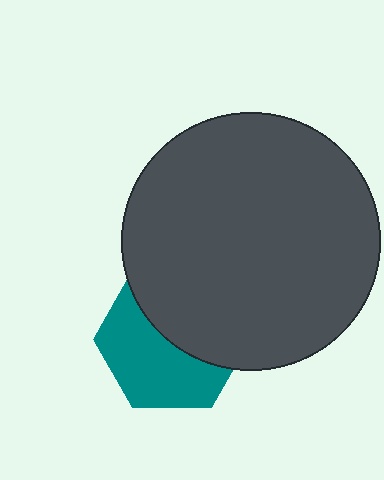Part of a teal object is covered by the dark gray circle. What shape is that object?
It is a hexagon.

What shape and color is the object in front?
The object in front is a dark gray circle.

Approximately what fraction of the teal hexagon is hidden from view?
Roughly 48% of the teal hexagon is hidden behind the dark gray circle.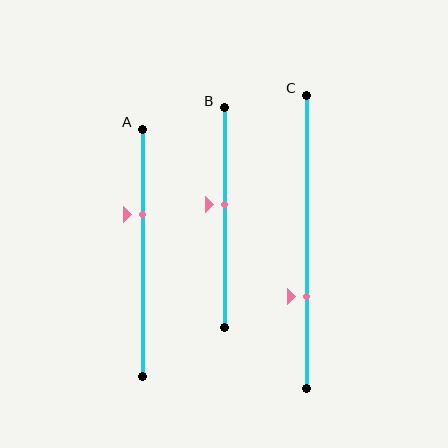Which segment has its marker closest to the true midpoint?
Segment B has its marker closest to the true midpoint.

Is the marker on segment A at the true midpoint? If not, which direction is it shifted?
No, the marker on segment A is shifted upward by about 15% of the segment length.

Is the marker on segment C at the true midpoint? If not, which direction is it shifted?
No, the marker on segment C is shifted downward by about 19% of the segment length.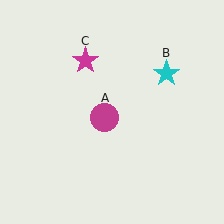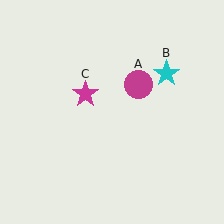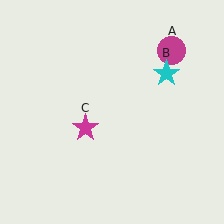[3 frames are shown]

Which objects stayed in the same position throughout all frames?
Cyan star (object B) remained stationary.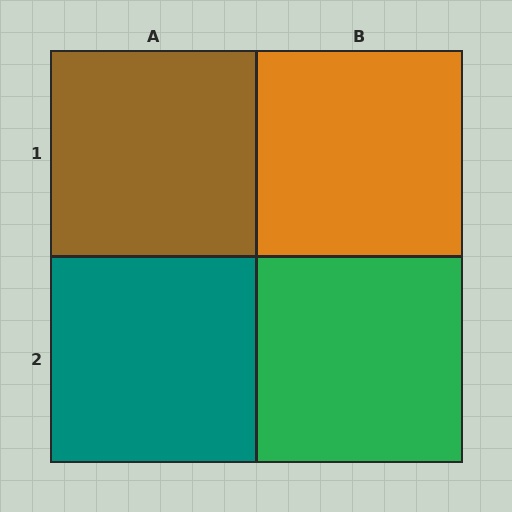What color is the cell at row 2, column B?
Green.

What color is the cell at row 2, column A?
Teal.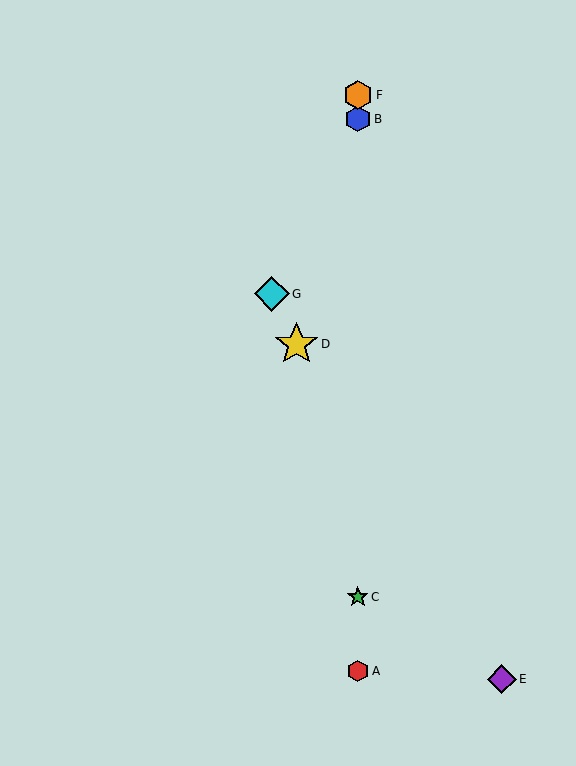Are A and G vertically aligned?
No, A is at x≈358 and G is at x≈272.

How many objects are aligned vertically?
4 objects (A, B, C, F) are aligned vertically.